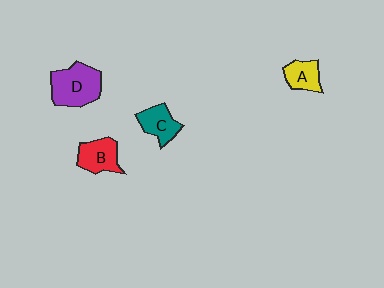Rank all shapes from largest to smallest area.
From largest to smallest: D (purple), B (red), C (teal), A (yellow).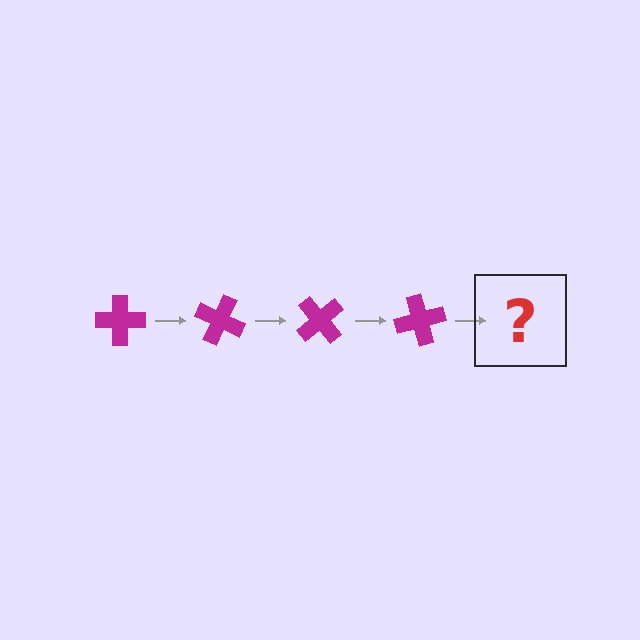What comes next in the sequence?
The next element should be a magenta cross rotated 100 degrees.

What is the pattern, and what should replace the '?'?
The pattern is that the cross rotates 25 degrees each step. The '?' should be a magenta cross rotated 100 degrees.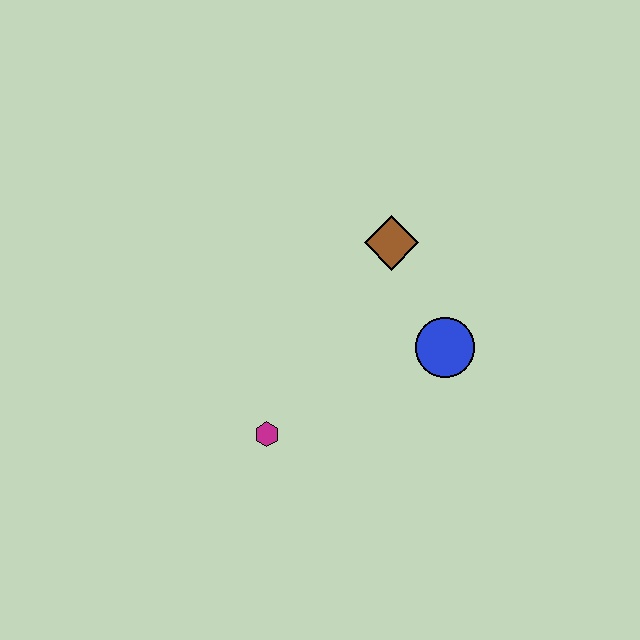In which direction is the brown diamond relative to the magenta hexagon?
The brown diamond is above the magenta hexagon.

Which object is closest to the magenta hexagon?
The blue circle is closest to the magenta hexagon.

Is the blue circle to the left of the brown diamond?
No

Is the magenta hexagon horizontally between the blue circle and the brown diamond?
No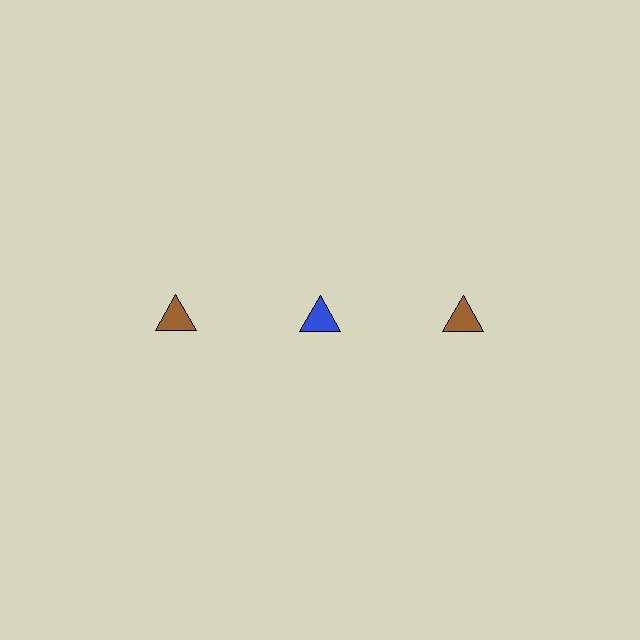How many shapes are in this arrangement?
There are 3 shapes arranged in a grid pattern.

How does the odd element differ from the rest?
It has a different color: blue instead of brown.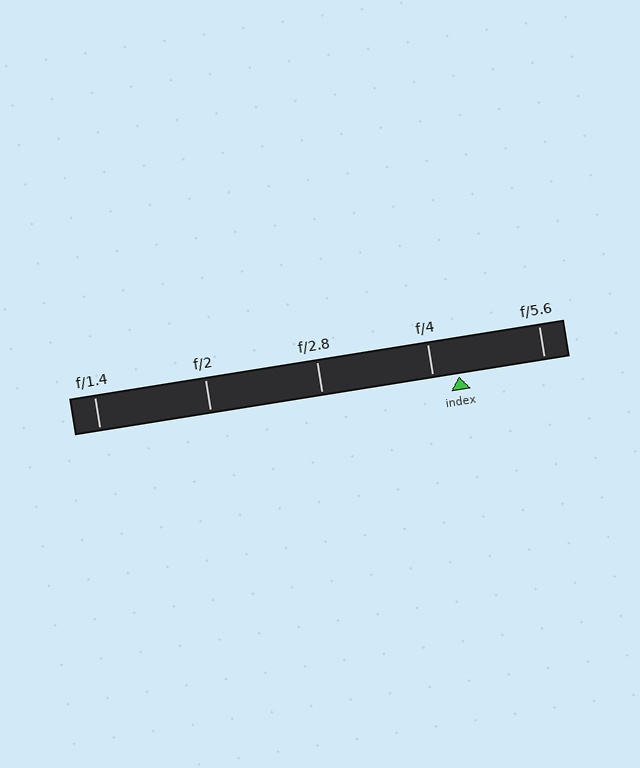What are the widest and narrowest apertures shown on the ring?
The widest aperture shown is f/1.4 and the narrowest is f/5.6.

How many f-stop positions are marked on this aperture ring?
There are 5 f-stop positions marked.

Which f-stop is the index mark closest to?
The index mark is closest to f/4.